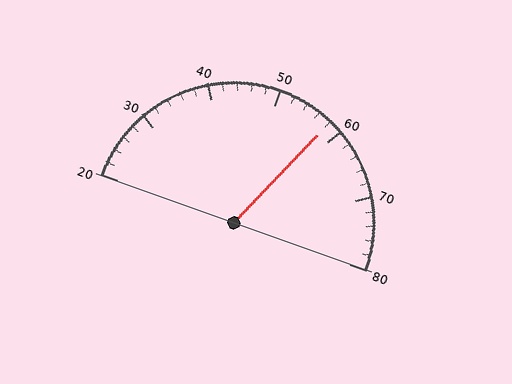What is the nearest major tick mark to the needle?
The nearest major tick mark is 60.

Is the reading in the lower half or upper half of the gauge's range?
The reading is in the upper half of the range (20 to 80).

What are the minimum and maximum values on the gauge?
The gauge ranges from 20 to 80.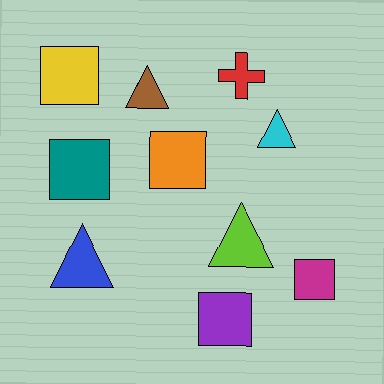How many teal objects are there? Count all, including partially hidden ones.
There is 1 teal object.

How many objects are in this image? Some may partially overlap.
There are 10 objects.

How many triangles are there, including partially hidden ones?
There are 4 triangles.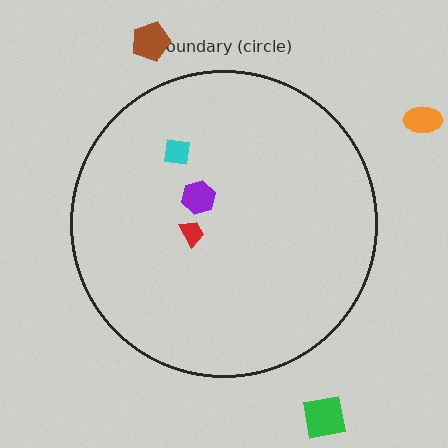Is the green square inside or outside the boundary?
Outside.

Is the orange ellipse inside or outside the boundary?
Outside.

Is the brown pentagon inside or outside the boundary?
Outside.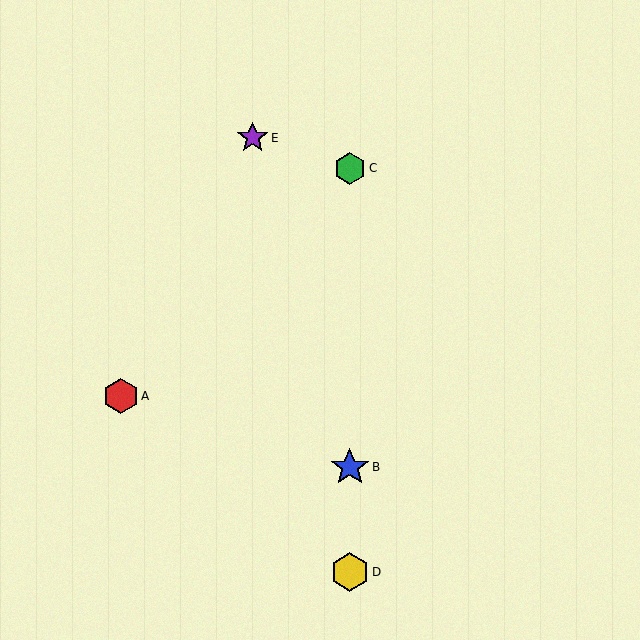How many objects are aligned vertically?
3 objects (B, C, D) are aligned vertically.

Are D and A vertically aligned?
No, D is at x≈350 and A is at x≈121.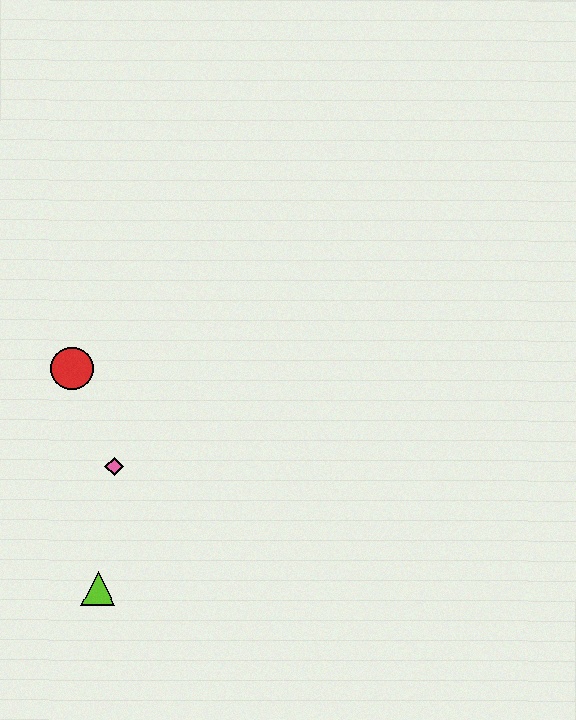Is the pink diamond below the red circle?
Yes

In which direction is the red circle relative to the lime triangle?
The red circle is above the lime triangle.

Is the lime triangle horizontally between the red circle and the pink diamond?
Yes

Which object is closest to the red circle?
The pink diamond is closest to the red circle.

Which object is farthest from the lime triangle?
The red circle is farthest from the lime triangle.